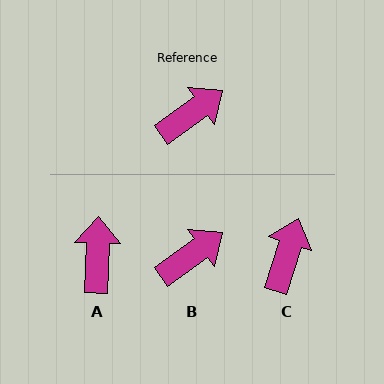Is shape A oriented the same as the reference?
No, it is off by about 52 degrees.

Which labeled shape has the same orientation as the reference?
B.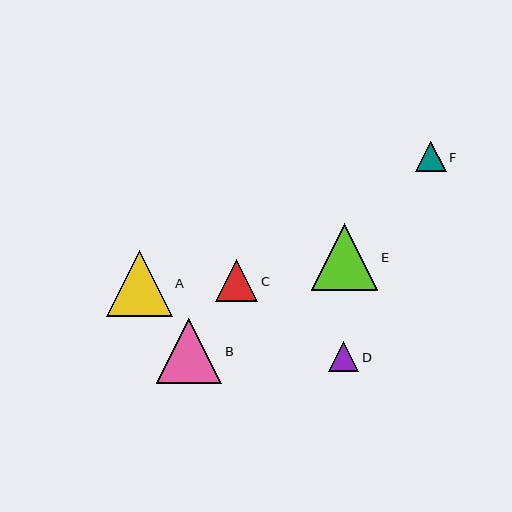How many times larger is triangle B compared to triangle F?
Triangle B is approximately 2.1 times the size of triangle F.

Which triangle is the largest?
Triangle E is the largest with a size of approximately 67 pixels.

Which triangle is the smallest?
Triangle F is the smallest with a size of approximately 30 pixels.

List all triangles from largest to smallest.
From largest to smallest: E, A, B, C, D, F.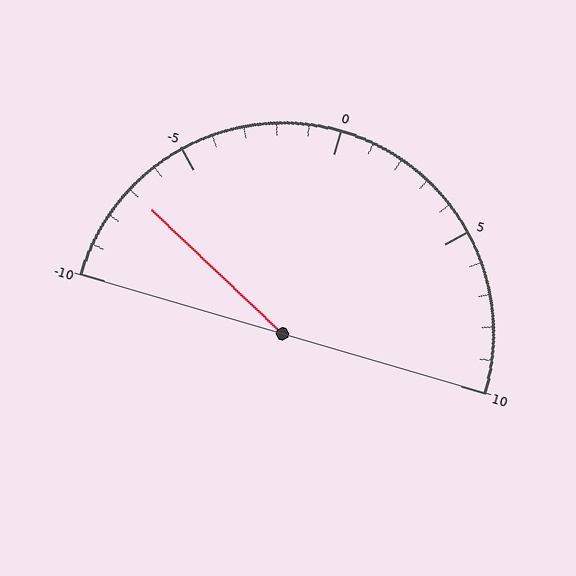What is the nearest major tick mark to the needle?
The nearest major tick mark is -5.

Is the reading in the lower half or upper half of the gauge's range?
The reading is in the lower half of the range (-10 to 10).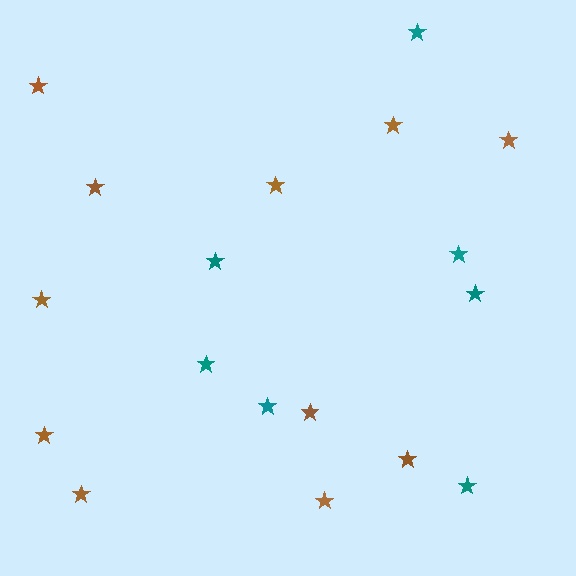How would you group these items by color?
There are 2 groups: one group of teal stars (7) and one group of brown stars (11).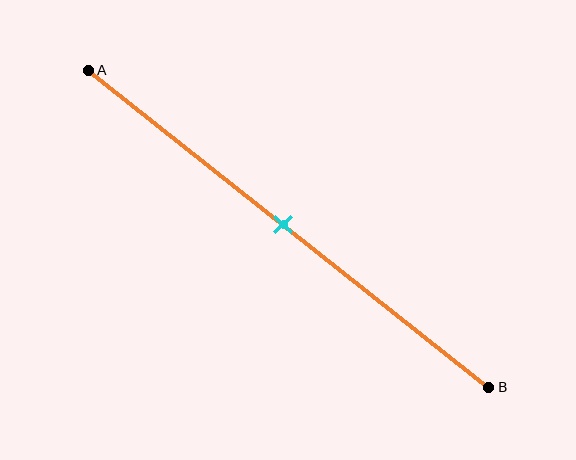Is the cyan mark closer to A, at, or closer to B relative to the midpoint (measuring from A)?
The cyan mark is approximately at the midpoint of segment AB.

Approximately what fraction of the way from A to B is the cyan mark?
The cyan mark is approximately 50% of the way from A to B.